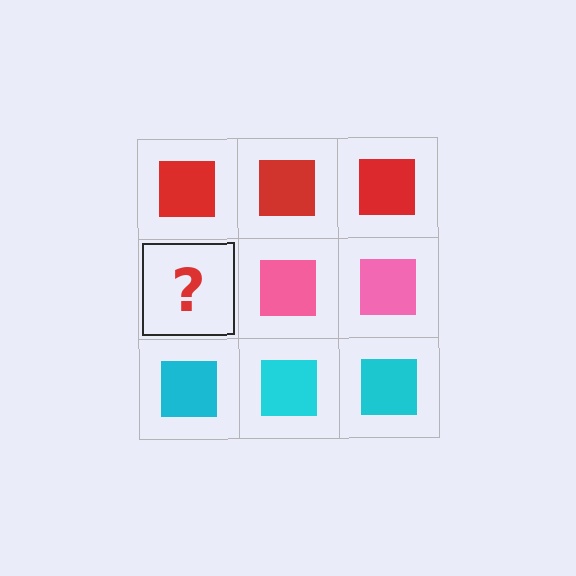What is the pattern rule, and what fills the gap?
The rule is that each row has a consistent color. The gap should be filled with a pink square.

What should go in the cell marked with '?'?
The missing cell should contain a pink square.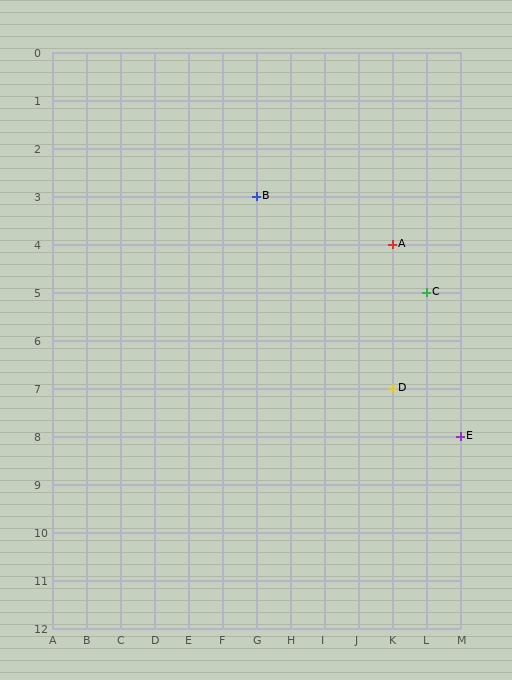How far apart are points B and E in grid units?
Points B and E are 6 columns and 5 rows apart (about 7.8 grid units diagonally).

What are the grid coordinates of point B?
Point B is at grid coordinates (G, 3).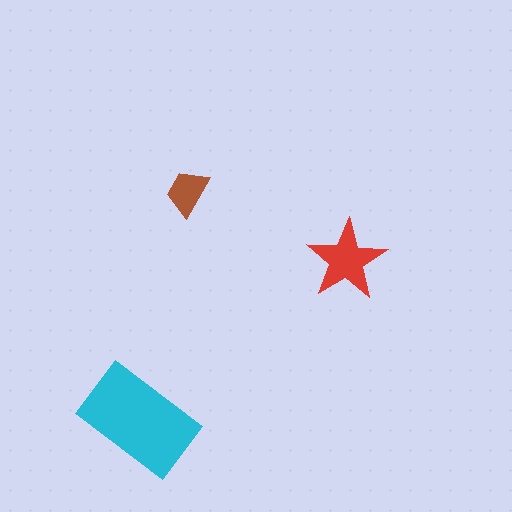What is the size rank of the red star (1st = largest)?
2nd.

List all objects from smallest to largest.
The brown trapezoid, the red star, the cyan rectangle.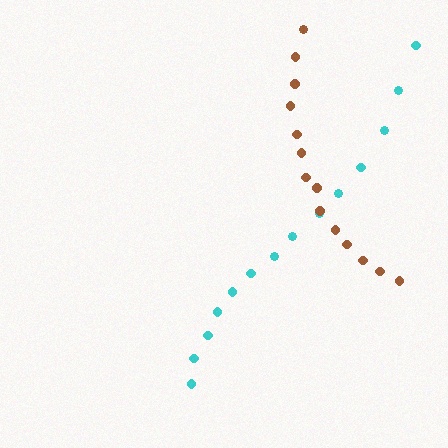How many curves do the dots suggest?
There are 2 distinct paths.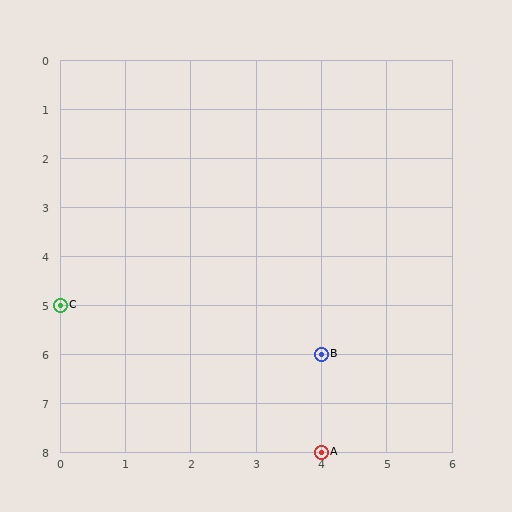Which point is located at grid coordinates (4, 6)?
Point B is at (4, 6).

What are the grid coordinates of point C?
Point C is at grid coordinates (0, 5).